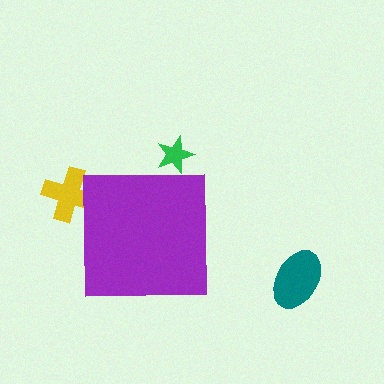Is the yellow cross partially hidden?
Yes, the yellow cross is partially hidden behind the purple square.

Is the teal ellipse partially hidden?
No, the teal ellipse is fully visible.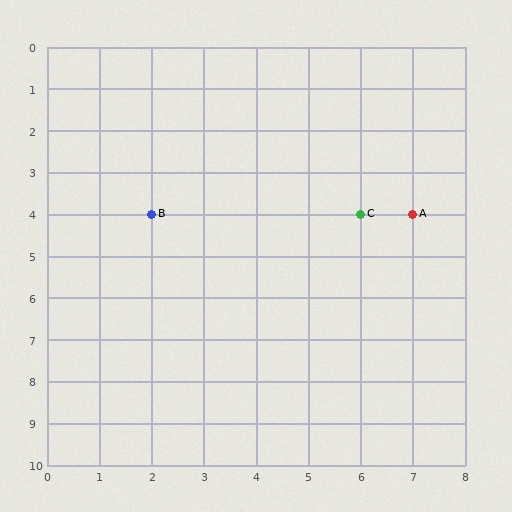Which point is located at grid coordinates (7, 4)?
Point A is at (7, 4).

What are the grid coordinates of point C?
Point C is at grid coordinates (6, 4).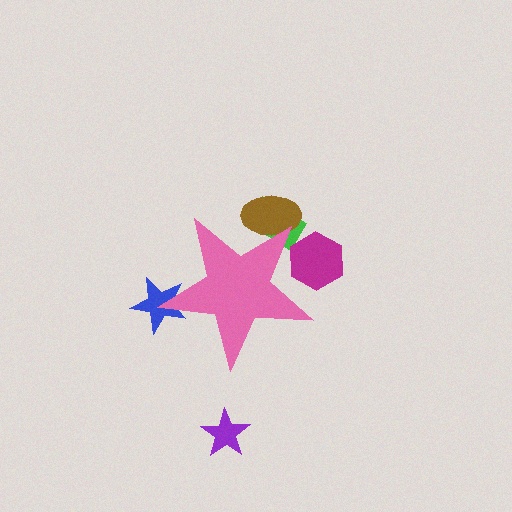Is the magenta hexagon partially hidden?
Yes, the magenta hexagon is partially hidden behind the pink star.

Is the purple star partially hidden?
No, the purple star is fully visible.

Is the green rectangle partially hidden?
Yes, the green rectangle is partially hidden behind the pink star.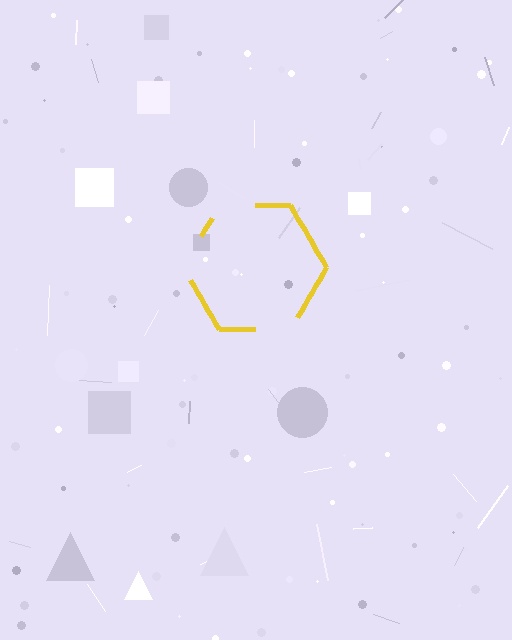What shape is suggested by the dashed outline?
The dashed outline suggests a hexagon.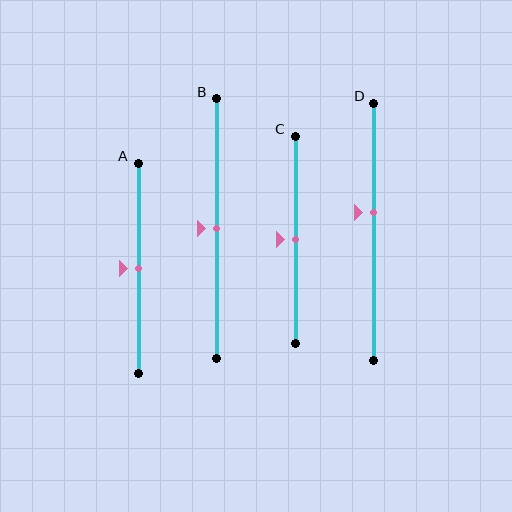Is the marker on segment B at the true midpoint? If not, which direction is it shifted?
Yes, the marker on segment B is at the true midpoint.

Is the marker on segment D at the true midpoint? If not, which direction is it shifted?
No, the marker on segment D is shifted upward by about 8% of the segment length.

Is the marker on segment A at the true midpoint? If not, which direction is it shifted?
Yes, the marker on segment A is at the true midpoint.